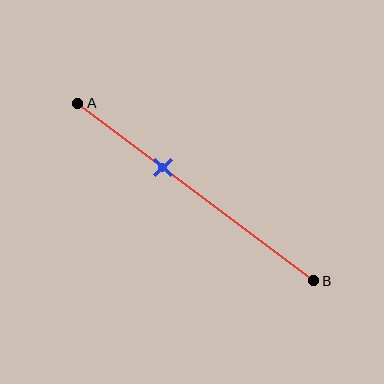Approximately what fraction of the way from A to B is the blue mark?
The blue mark is approximately 35% of the way from A to B.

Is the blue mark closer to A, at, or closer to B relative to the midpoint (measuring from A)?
The blue mark is closer to point A than the midpoint of segment AB.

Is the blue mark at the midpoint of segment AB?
No, the mark is at about 35% from A, not at the 50% midpoint.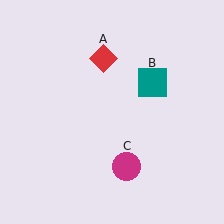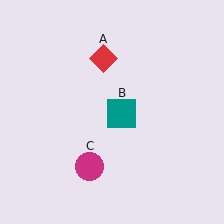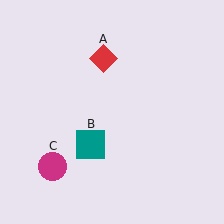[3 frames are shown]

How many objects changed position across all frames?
2 objects changed position: teal square (object B), magenta circle (object C).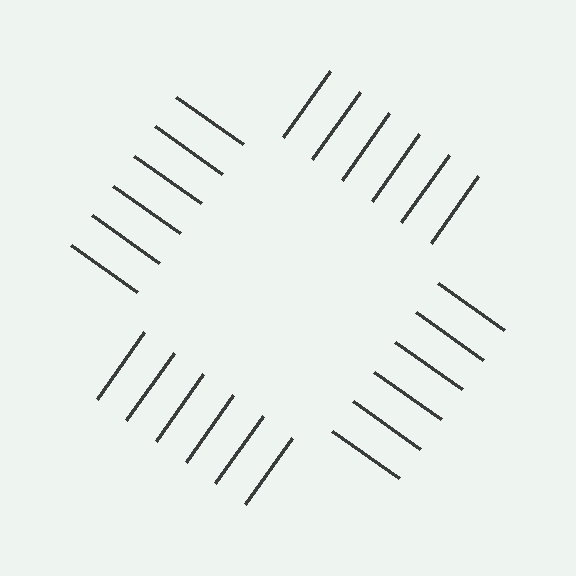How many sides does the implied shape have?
4 sides — the line-ends trace a square.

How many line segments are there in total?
24 — 6 along each of the 4 edges.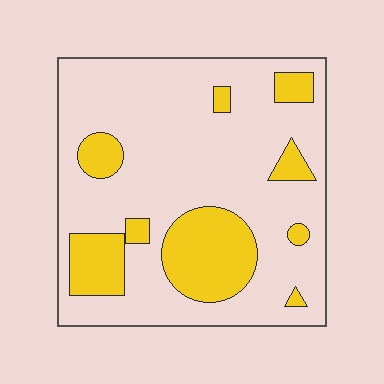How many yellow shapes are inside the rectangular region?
9.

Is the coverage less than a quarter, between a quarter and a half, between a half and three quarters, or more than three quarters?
Less than a quarter.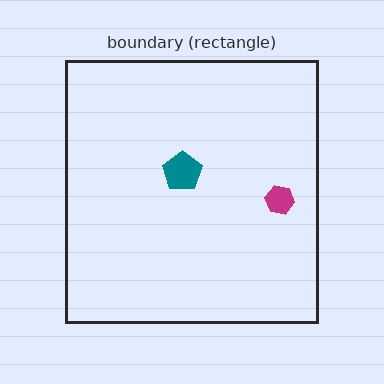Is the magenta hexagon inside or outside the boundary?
Inside.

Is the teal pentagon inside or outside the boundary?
Inside.